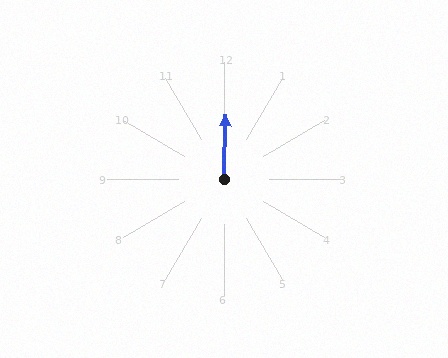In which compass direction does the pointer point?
North.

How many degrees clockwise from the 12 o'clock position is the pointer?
Approximately 2 degrees.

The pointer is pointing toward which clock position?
Roughly 12 o'clock.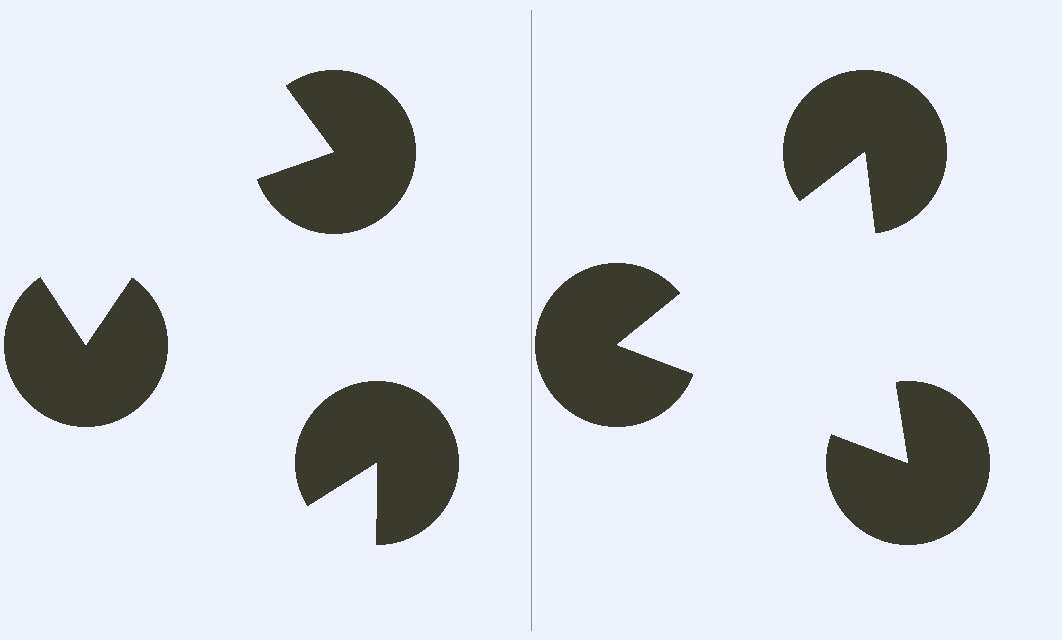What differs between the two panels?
The pac-man discs are positioned identically on both sides; only the wedge orientations differ. On the right they align to a triangle; on the left they are misaligned.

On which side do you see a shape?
An illusory triangle appears on the right side. On the left side the wedge cuts are rotated, so no coherent shape forms.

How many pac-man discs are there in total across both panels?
6 — 3 on each side.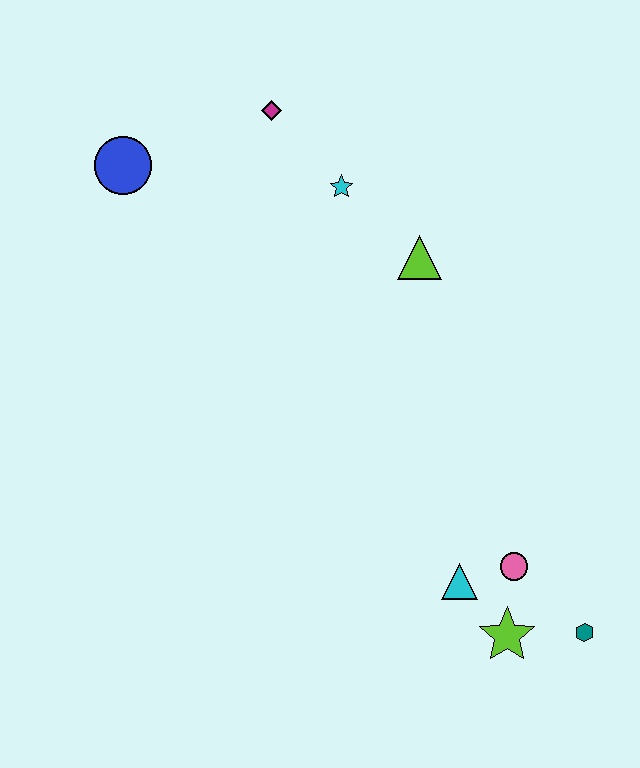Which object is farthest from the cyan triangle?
The blue circle is farthest from the cyan triangle.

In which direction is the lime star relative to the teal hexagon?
The lime star is to the left of the teal hexagon.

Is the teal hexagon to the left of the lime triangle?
No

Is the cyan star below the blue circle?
Yes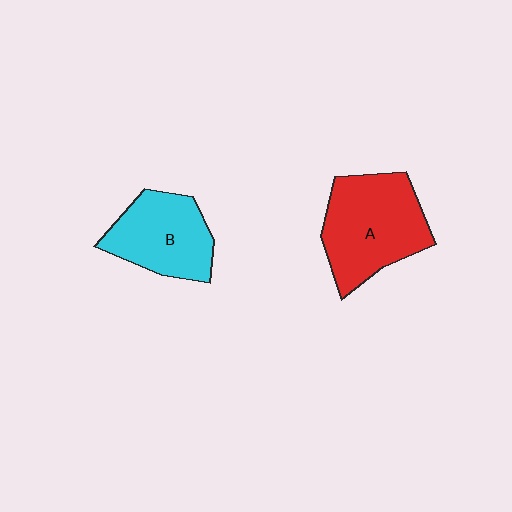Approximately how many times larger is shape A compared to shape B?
Approximately 1.3 times.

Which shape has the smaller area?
Shape B (cyan).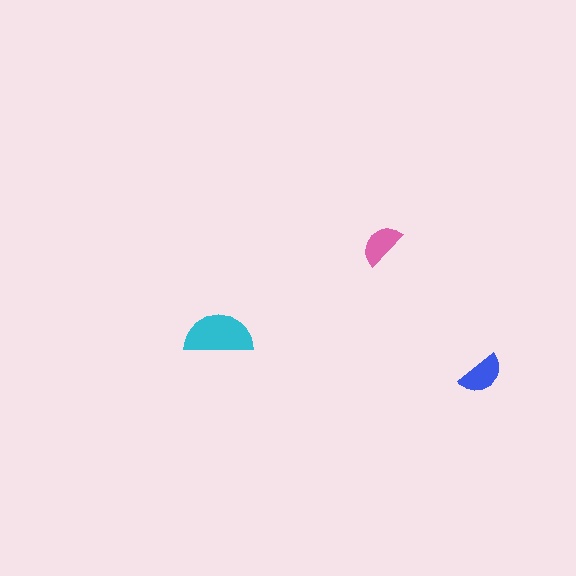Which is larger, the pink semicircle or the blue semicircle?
The blue one.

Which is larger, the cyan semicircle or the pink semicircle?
The cyan one.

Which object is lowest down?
The blue semicircle is bottommost.